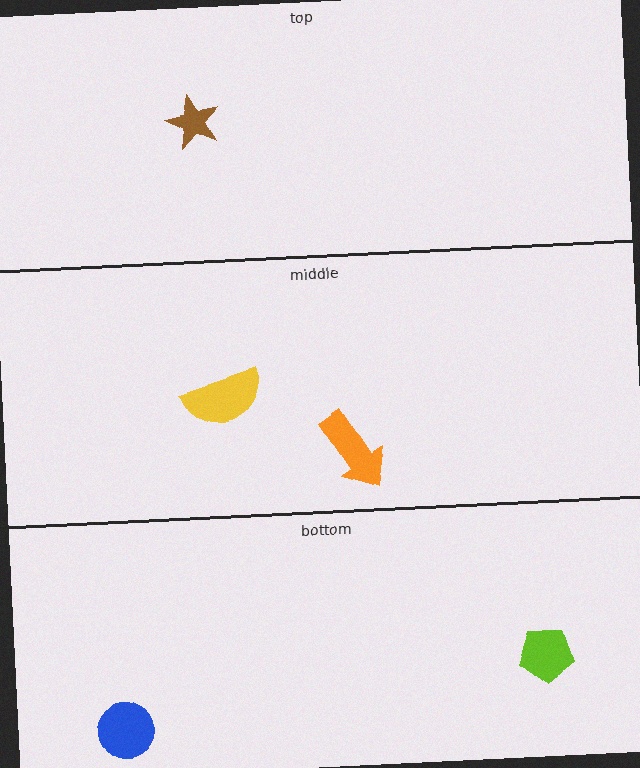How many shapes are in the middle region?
2.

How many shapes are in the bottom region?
2.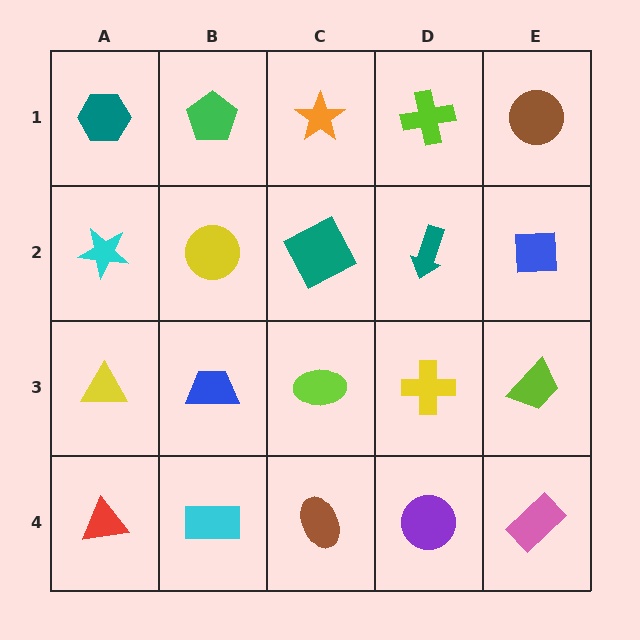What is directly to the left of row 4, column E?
A purple circle.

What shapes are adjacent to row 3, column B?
A yellow circle (row 2, column B), a cyan rectangle (row 4, column B), a yellow triangle (row 3, column A), a lime ellipse (row 3, column C).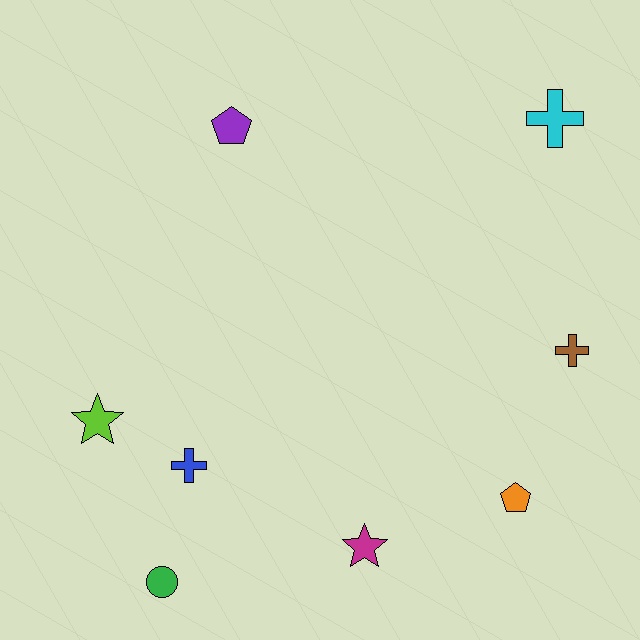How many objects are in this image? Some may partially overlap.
There are 8 objects.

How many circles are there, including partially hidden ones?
There is 1 circle.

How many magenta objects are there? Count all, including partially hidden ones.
There is 1 magenta object.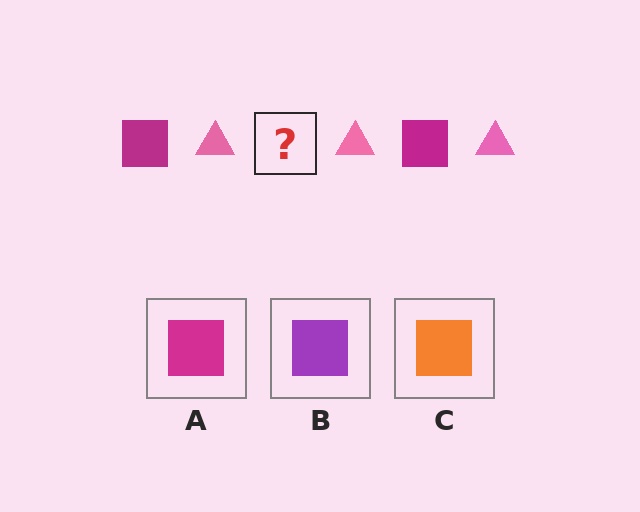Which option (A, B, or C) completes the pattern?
A.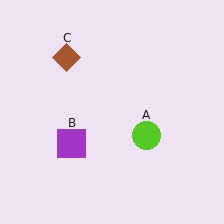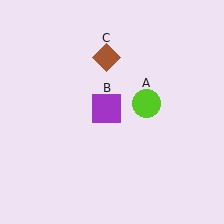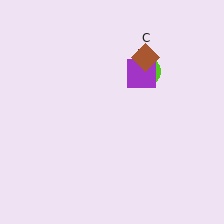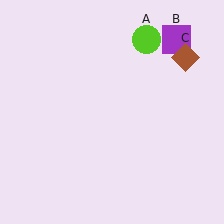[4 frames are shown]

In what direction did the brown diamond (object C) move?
The brown diamond (object C) moved right.